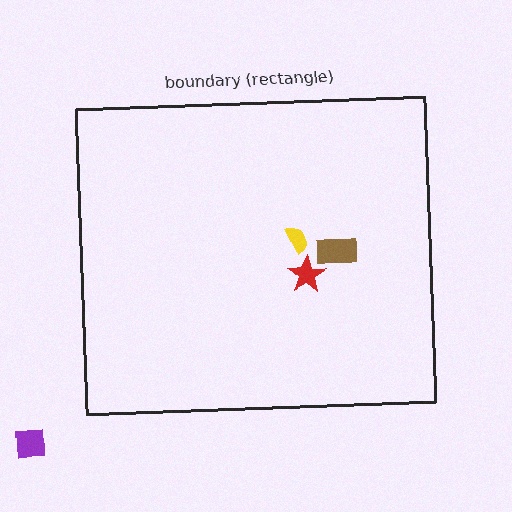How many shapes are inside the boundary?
3 inside, 1 outside.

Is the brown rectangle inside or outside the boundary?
Inside.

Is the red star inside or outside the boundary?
Inside.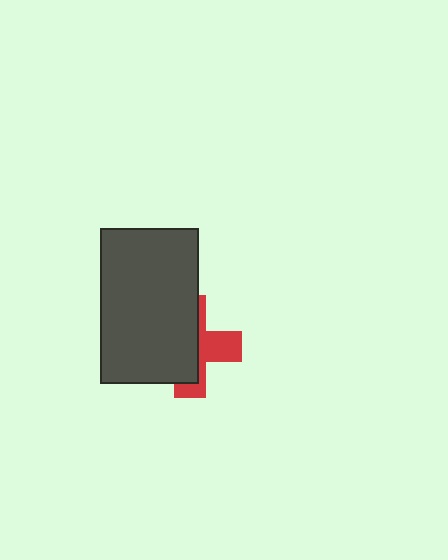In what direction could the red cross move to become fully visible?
The red cross could move right. That would shift it out from behind the dark gray rectangle entirely.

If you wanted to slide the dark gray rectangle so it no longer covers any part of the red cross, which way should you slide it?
Slide it left — that is the most direct way to separate the two shapes.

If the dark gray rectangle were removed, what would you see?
You would see the complete red cross.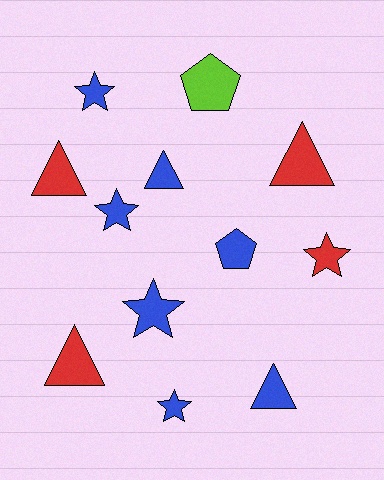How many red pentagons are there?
There are no red pentagons.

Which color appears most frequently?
Blue, with 7 objects.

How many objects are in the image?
There are 12 objects.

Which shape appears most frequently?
Star, with 5 objects.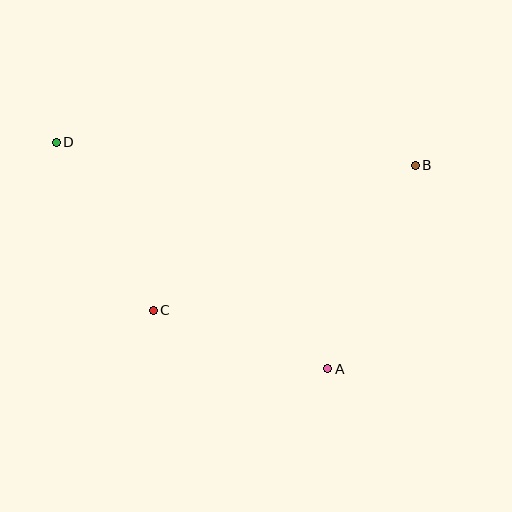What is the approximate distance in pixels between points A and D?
The distance between A and D is approximately 353 pixels.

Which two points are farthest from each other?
Points B and D are farthest from each other.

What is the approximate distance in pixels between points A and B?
The distance between A and B is approximately 221 pixels.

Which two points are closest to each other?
Points A and C are closest to each other.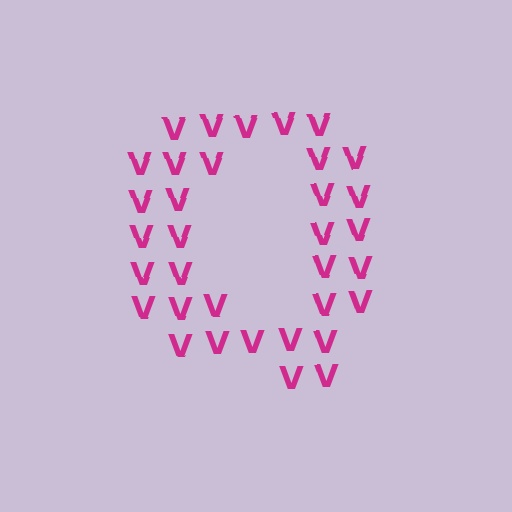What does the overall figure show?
The overall figure shows the letter Q.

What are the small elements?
The small elements are letter V's.